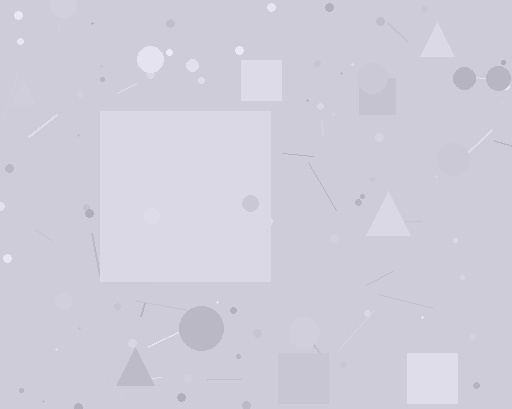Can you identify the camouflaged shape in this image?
The camouflaged shape is a square.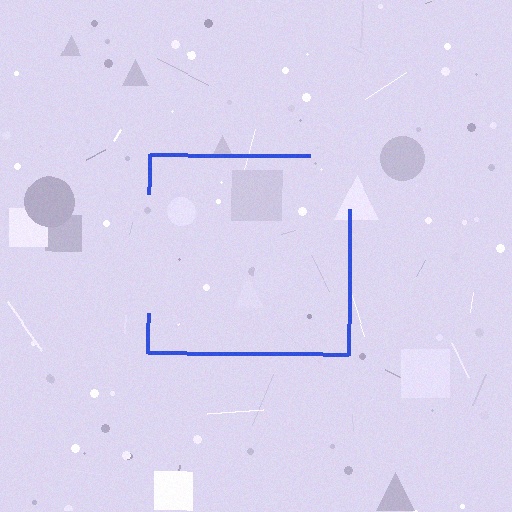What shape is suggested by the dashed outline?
The dashed outline suggests a square.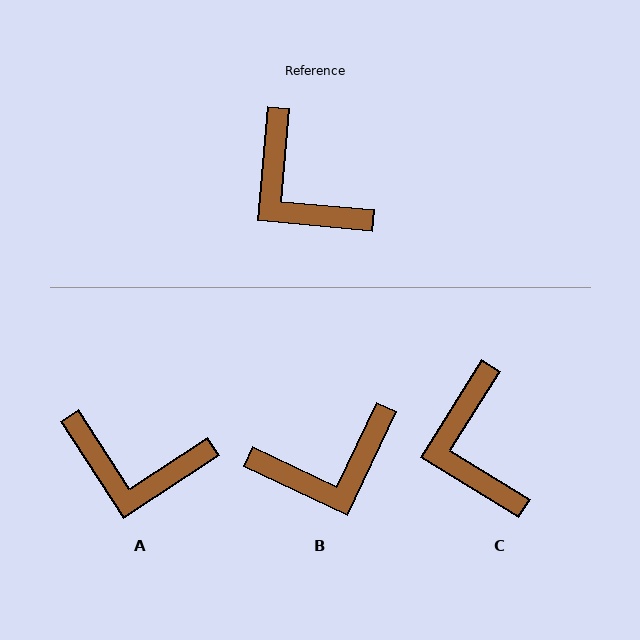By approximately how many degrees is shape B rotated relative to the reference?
Approximately 70 degrees counter-clockwise.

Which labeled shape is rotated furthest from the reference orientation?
B, about 70 degrees away.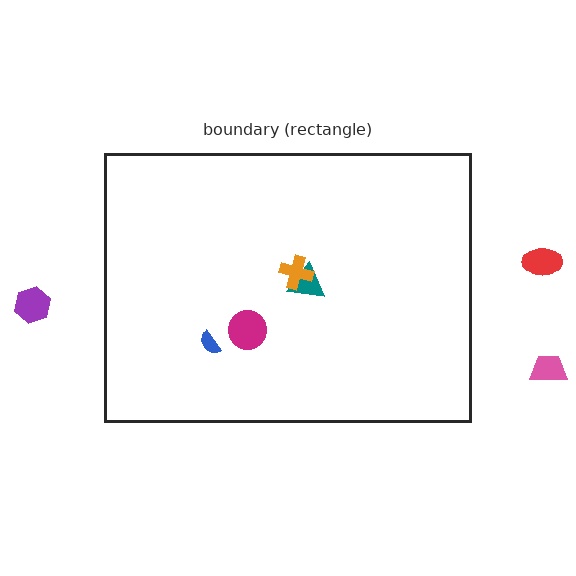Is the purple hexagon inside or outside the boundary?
Outside.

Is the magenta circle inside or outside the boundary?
Inside.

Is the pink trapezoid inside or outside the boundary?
Outside.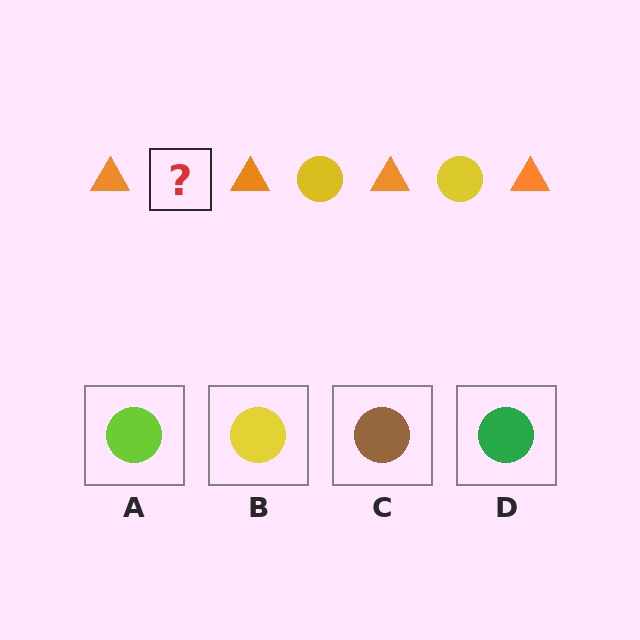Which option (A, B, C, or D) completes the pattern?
B.